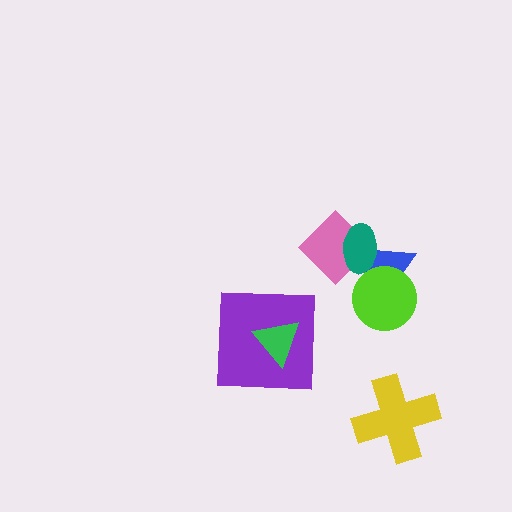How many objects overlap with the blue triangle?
3 objects overlap with the blue triangle.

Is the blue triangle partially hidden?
Yes, it is partially covered by another shape.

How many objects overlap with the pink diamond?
2 objects overlap with the pink diamond.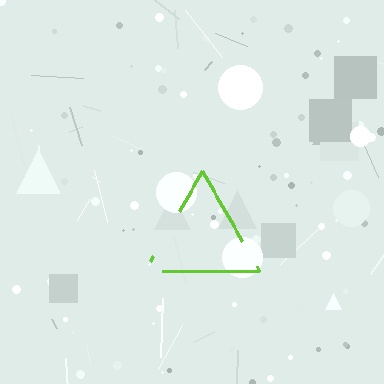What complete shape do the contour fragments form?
The contour fragments form a triangle.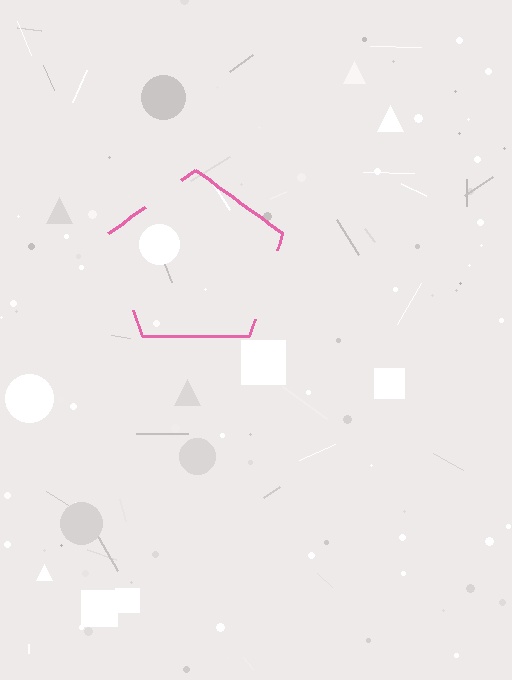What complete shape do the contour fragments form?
The contour fragments form a pentagon.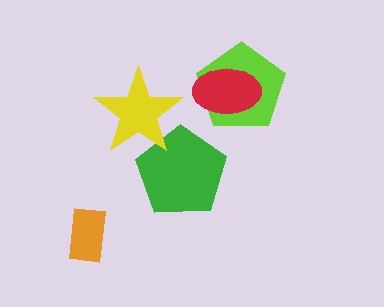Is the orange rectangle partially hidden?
No, no other shape covers it.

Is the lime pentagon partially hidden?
Yes, it is partially covered by another shape.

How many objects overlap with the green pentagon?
1 object overlaps with the green pentagon.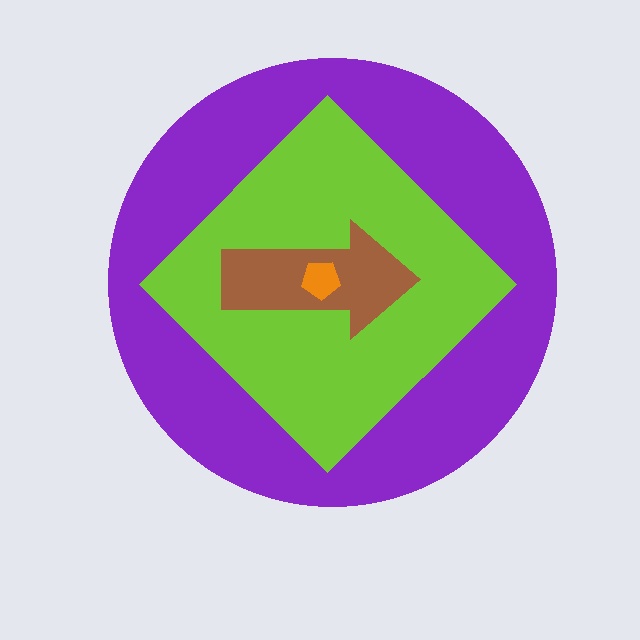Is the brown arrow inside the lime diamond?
Yes.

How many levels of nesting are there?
4.